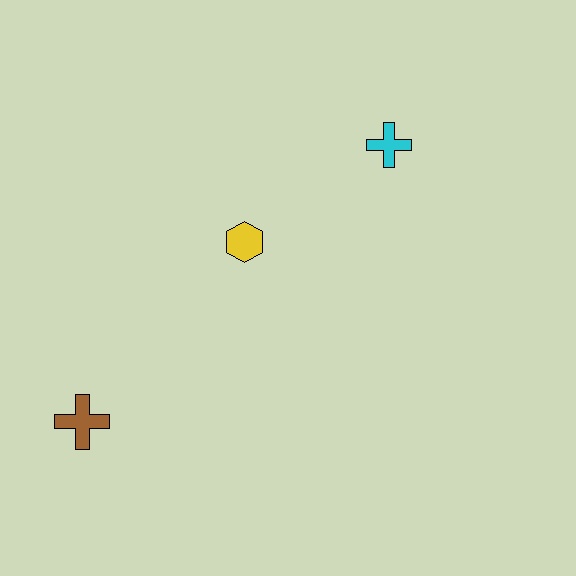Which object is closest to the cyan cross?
The yellow hexagon is closest to the cyan cross.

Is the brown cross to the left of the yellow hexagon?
Yes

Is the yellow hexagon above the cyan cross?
No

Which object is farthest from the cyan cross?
The brown cross is farthest from the cyan cross.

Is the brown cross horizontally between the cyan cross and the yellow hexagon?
No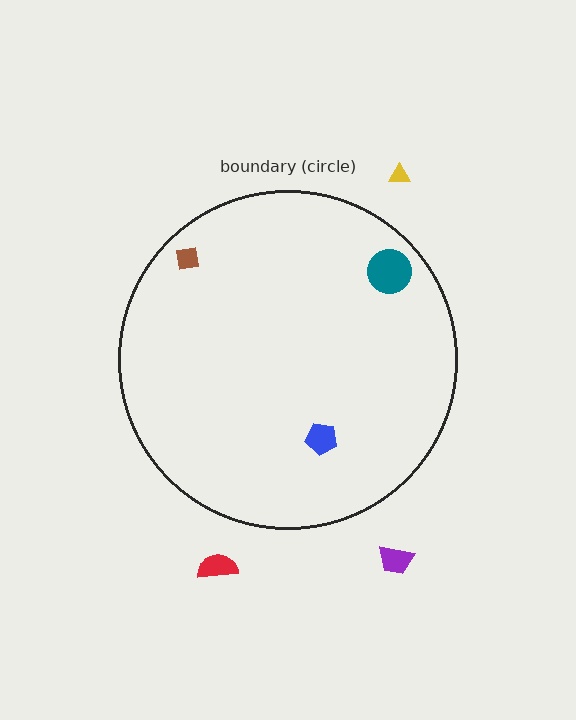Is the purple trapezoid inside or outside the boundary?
Outside.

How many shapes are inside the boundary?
3 inside, 3 outside.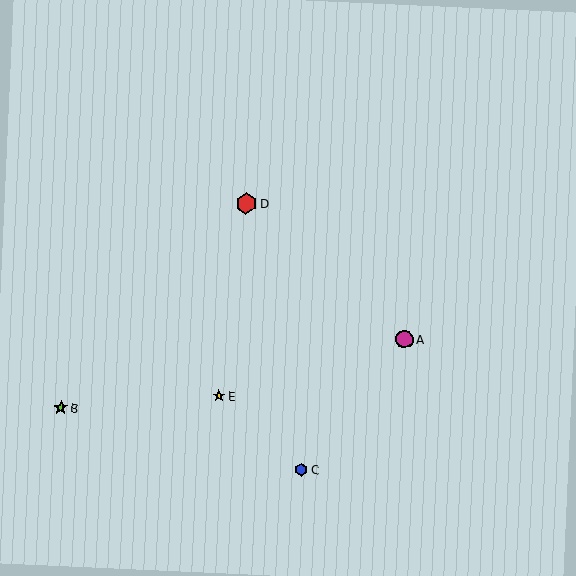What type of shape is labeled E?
Shape E is a yellow star.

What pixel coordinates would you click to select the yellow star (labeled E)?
Click at (219, 396) to select the yellow star E.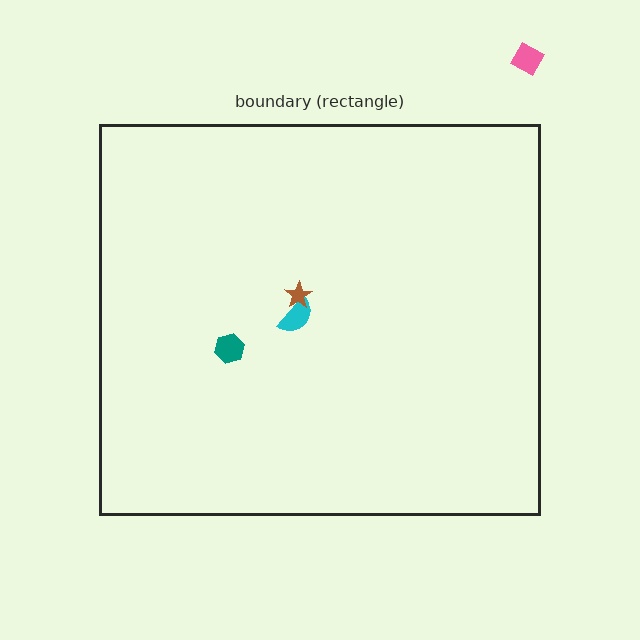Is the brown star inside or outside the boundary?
Inside.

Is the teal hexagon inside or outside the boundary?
Inside.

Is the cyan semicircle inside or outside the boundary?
Inside.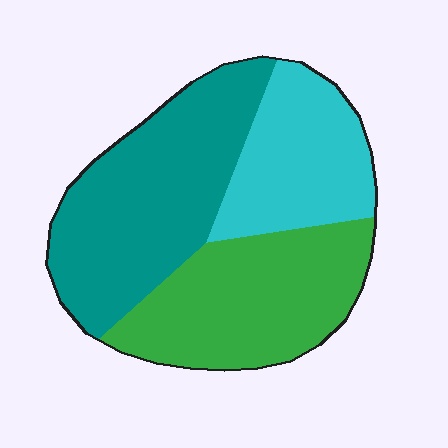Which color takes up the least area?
Cyan, at roughly 25%.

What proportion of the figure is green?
Green takes up between a quarter and a half of the figure.